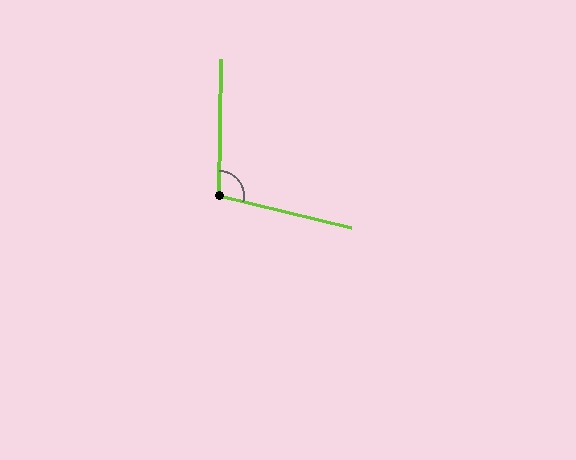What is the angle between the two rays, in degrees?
Approximately 102 degrees.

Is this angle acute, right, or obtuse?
It is obtuse.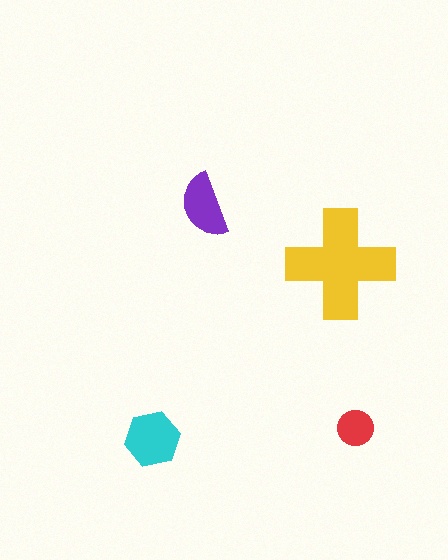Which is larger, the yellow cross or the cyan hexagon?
The yellow cross.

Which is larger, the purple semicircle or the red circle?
The purple semicircle.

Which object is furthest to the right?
The red circle is rightmost.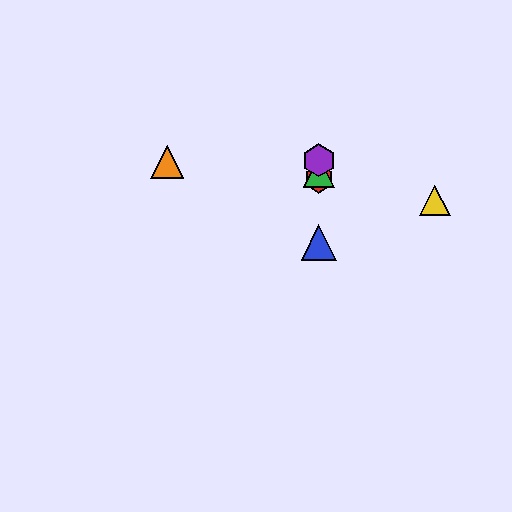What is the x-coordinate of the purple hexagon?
The purple hexagon is at x≈319.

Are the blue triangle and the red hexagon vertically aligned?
Yes, both are at x≈319.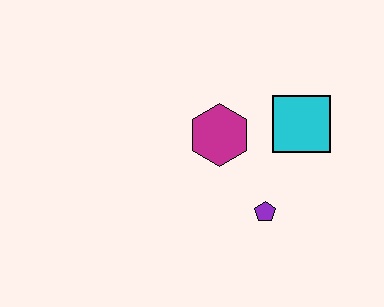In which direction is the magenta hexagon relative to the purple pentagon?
The magenta hexagon is above the purple pentagon.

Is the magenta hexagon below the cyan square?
Yes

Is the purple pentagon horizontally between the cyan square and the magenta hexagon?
Yes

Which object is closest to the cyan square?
The magenta hexagon is closest to the cyan square.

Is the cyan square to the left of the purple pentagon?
No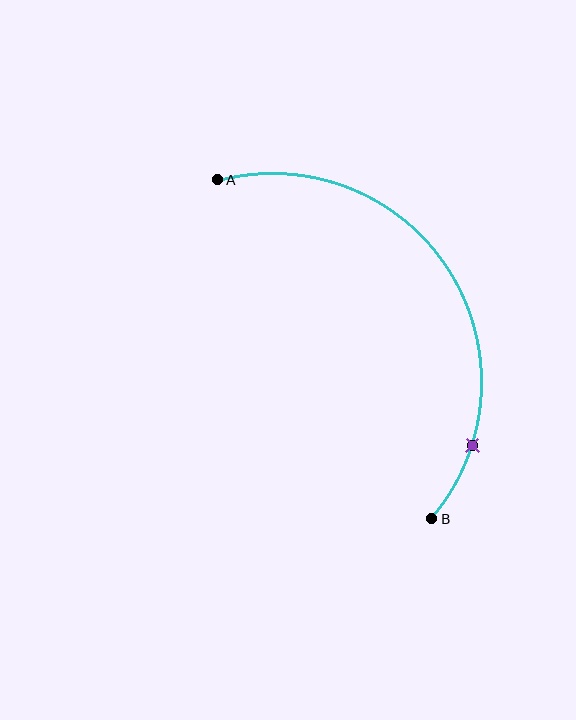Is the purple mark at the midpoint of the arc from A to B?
No. The purple mark lies on the arc but is closer to endpoint B. The arc midpoint would be at the point on the curve equidistant along the arc from both A and B.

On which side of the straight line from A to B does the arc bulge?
The arc bulges to the right of the straight line connecting A and B.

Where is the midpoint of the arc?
The arc midpoint is the point on the curve farthest from the straight line joining A and B. It sits to the right of that line.